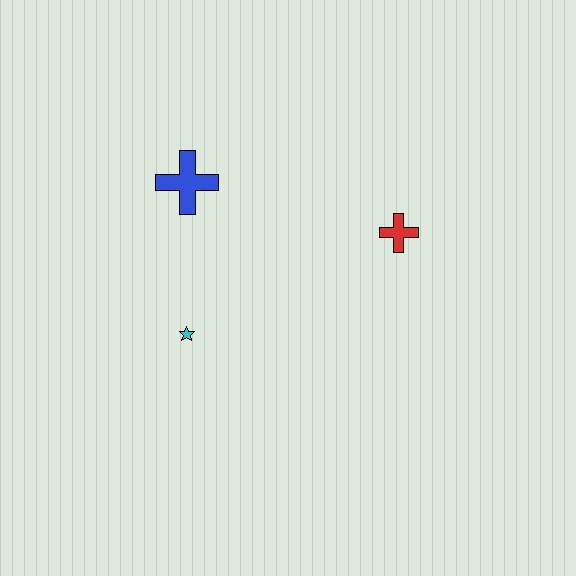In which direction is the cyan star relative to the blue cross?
The cyan star is below the blue cross.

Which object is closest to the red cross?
The blue cross is closest to the red cross.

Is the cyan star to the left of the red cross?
Yes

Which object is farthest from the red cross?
The cyan star is farthest from the red cross.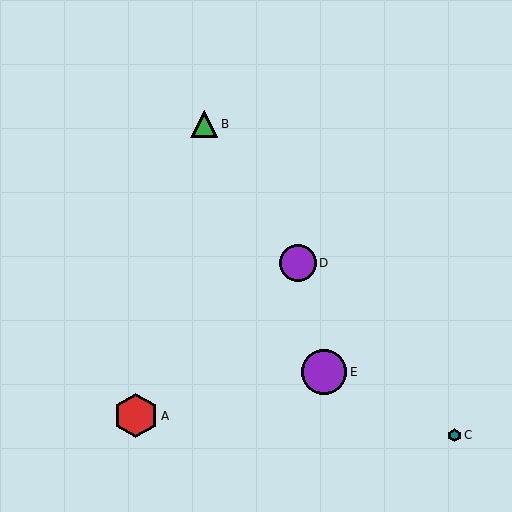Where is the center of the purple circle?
The center of the purple circle is at (324, 372).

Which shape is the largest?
The purple circle (labeled E) is the largest.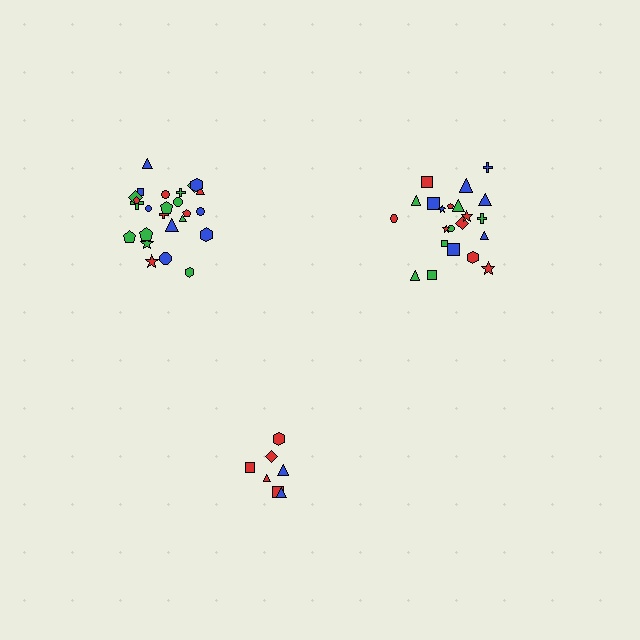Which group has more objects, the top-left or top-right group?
The top-left group.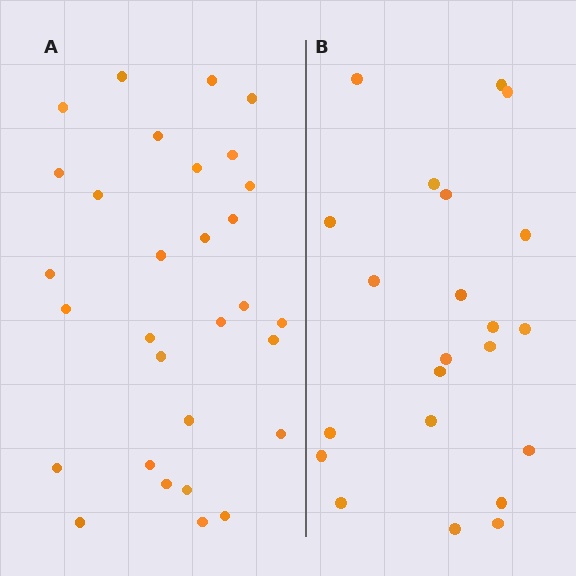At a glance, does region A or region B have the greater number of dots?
Region A (the left region) has more dots.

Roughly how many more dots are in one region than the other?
Region A has roughly 8 or so more dots than region B.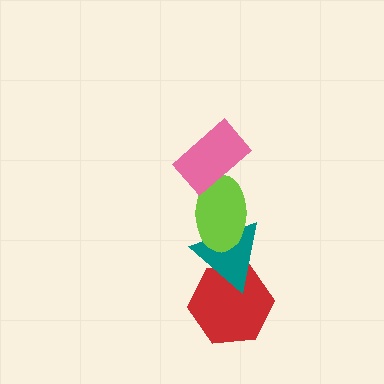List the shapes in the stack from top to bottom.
From top to bottom: the pink rectangle, the lime ellipse, the teal triangle, the red hexagon.